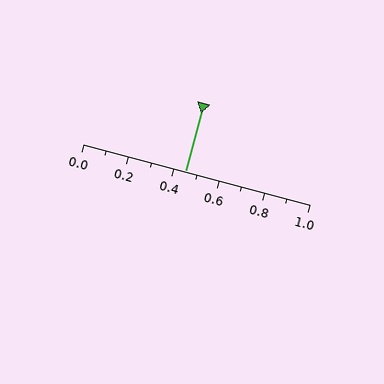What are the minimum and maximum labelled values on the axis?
The axis runs from 0.0 to 1.0.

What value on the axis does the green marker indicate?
The marker indicates approximately 0.45.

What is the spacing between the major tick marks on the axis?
The major ticks are spaced 0.2 apart.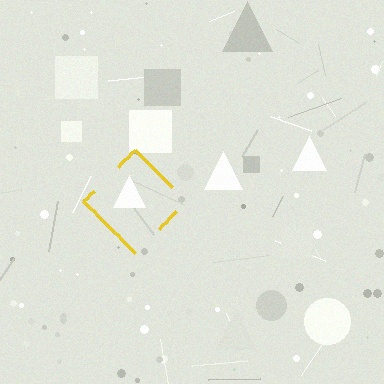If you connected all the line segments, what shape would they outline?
They would outline a diamond.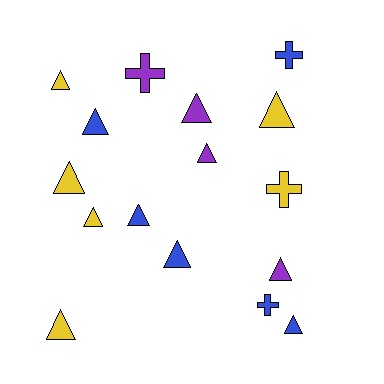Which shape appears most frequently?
Triangle, with 12 objects.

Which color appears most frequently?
Blue, with 6 objects.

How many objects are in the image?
There are 16 objects.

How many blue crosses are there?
There are 2 blue crosses.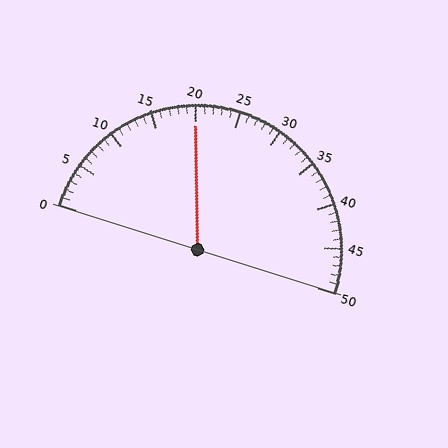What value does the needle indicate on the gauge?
The needle indicates approximately 20.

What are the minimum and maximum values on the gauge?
The gauge ranges from 0 to 50.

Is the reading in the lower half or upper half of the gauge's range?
The reading is in the lower half of the range (0 to 50).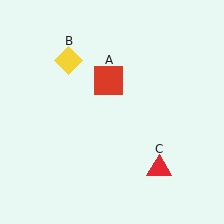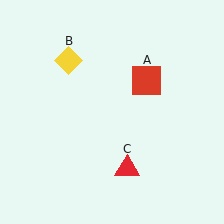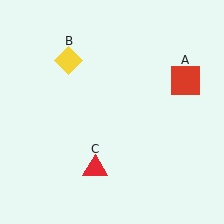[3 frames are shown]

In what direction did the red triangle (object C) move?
The red triangle (object C) moved left.